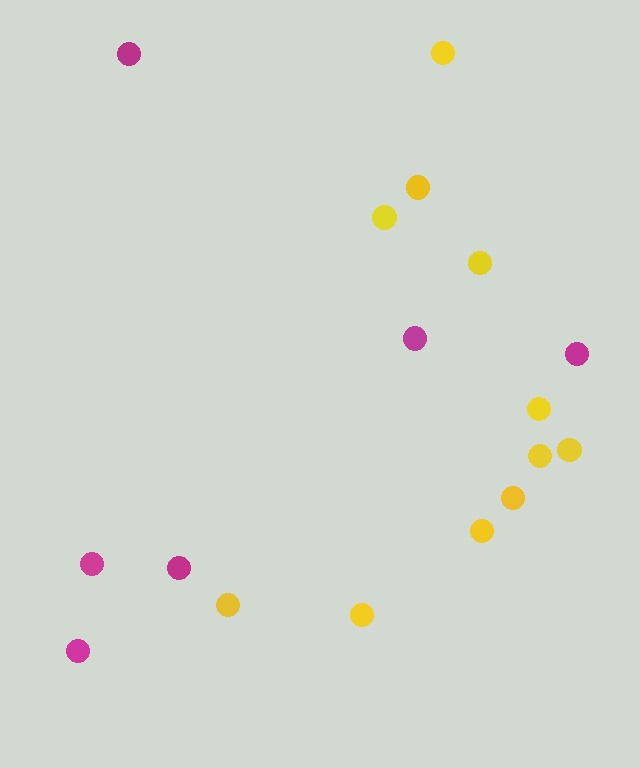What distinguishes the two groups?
There are 2 groups: one group of magenta circles (6) and one group of yellow circles (11).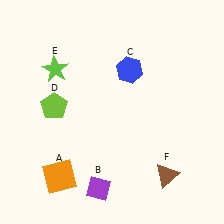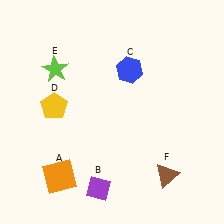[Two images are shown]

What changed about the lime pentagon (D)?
In Image 1, D is lime. In Image 2, it changed to yellow.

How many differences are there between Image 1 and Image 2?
There is 1 difference between the two images.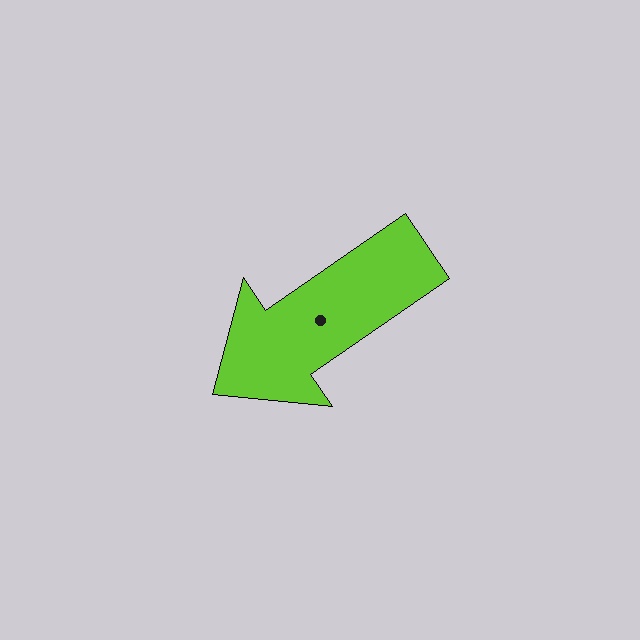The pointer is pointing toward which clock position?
Roughly 8 o'clock.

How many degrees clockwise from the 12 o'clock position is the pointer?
Approximately 235 degrees.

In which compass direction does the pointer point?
Southwest.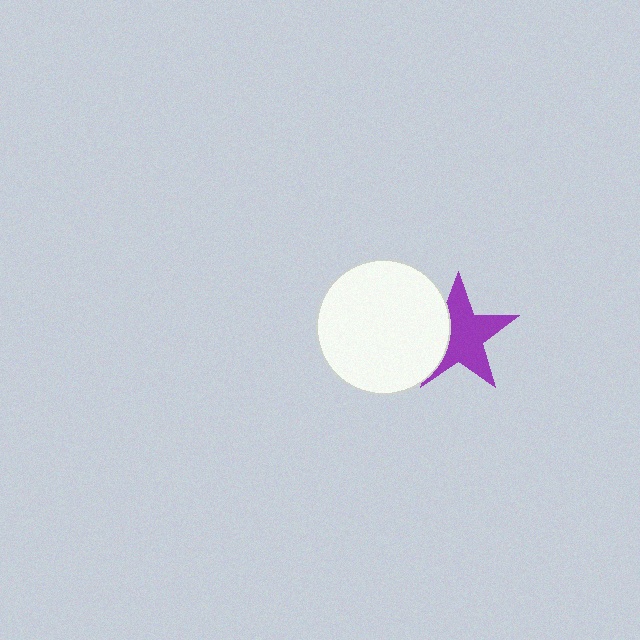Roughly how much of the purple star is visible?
Most of it is visible (roughly 69%).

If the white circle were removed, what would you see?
You would see the complete purple star.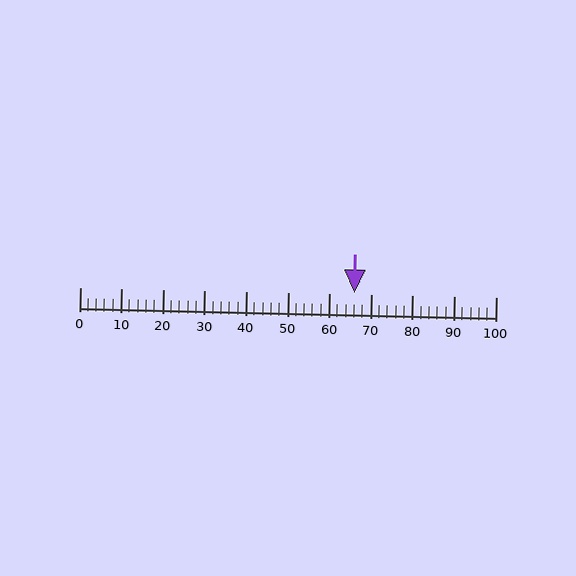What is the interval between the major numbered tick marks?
The major tick marks are spaced 10 units apart.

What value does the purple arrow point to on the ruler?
The purple arrow points to approximately 66.